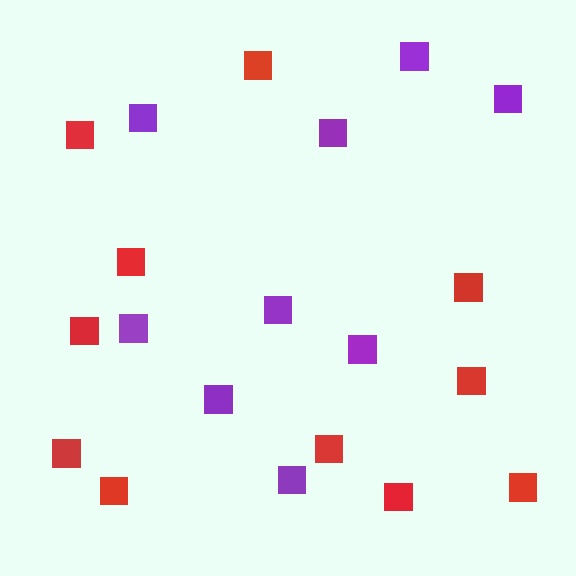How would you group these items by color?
There are 2 groups: one group of red squares (11) and one group of purple squares (9).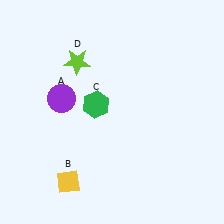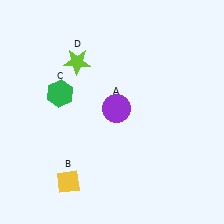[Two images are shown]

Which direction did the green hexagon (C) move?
The green hexagon (C) moved left.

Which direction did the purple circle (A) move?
The purple circle (A) moved right.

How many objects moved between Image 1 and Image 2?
2 objects moved between the two images.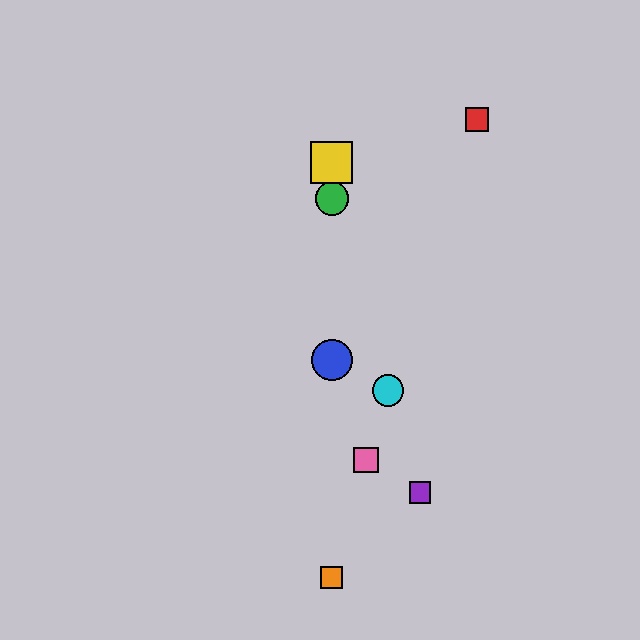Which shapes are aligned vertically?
The blue circle, the green circle, the yellow square, the orange square are aligned vertically.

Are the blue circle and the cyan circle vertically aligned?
No, the blue circle is at x≈332 and the cyan circle is at x≈388.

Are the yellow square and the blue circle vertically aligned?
Yes, both are at x≈332.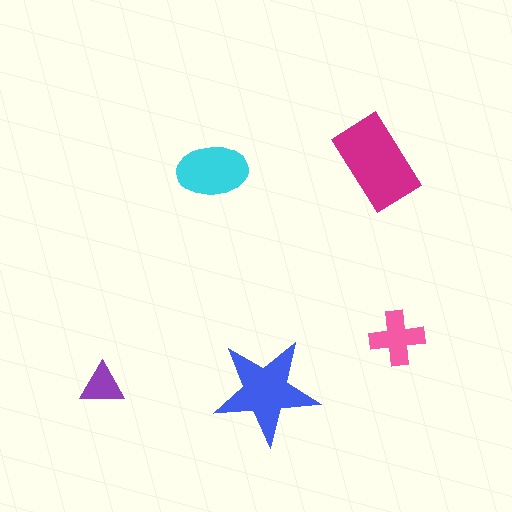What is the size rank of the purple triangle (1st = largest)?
5th.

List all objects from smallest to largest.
The purple triangle, the pink cross, the cyan ellipse, the blue star, the magenta rectangle.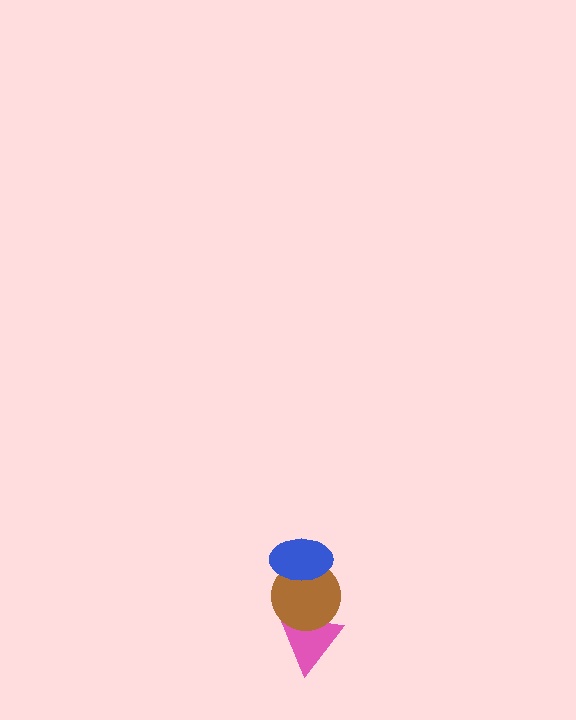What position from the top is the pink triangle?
The pink triangle is 3rd from the top.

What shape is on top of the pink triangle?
The brown circle is on top of the pink triangle.